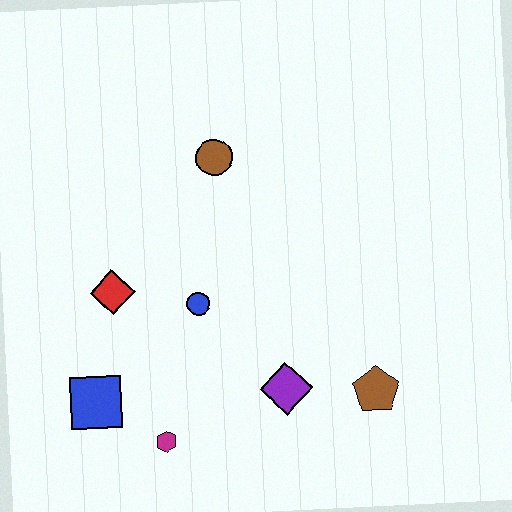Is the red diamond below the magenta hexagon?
No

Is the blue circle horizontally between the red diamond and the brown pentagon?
Yes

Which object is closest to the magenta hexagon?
The blue square is closest to the magenta hexagon.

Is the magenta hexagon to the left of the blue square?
No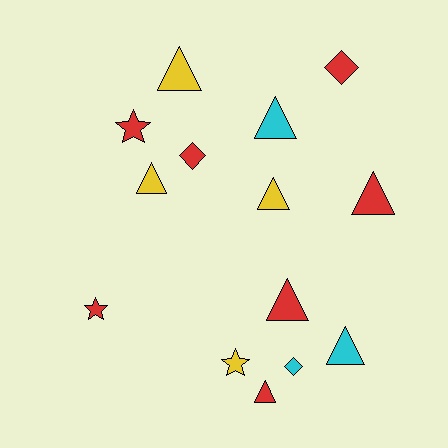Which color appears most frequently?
Red, with 7 objects.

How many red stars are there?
There are 2 red stars.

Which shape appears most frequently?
Triangle, with 8 objects.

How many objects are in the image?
There are 14 objects.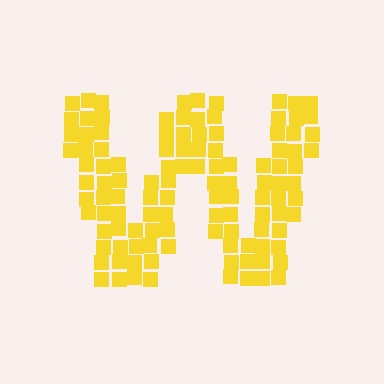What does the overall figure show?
The overall figure shows the letter W.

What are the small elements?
The small elements are squares.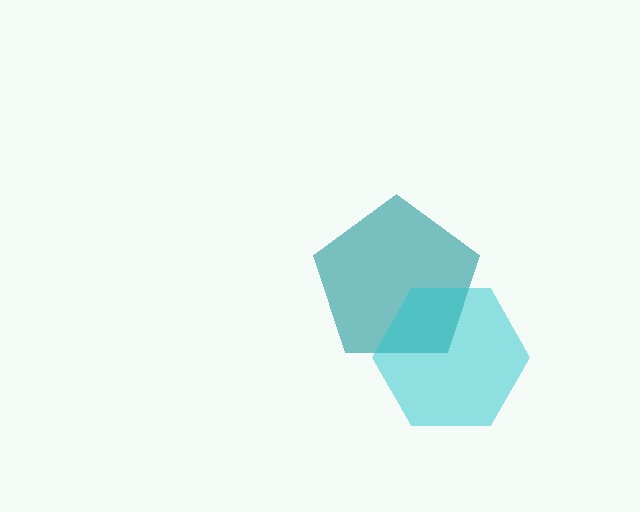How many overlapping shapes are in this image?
There are 2 overlapping shapes in the image.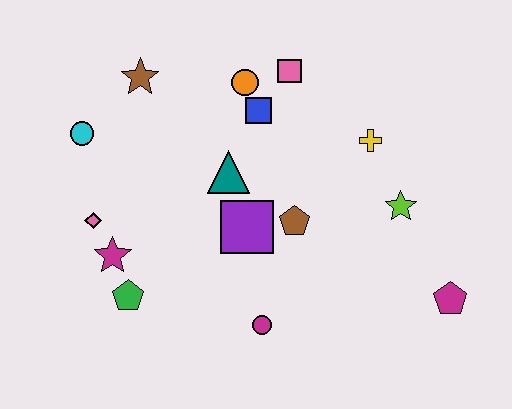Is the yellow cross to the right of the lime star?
No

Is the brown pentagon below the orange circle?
Yes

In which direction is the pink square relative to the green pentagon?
The pink square is above the green pentagon.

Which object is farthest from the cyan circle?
The magenta pentagon is farthest from the cyan circle.